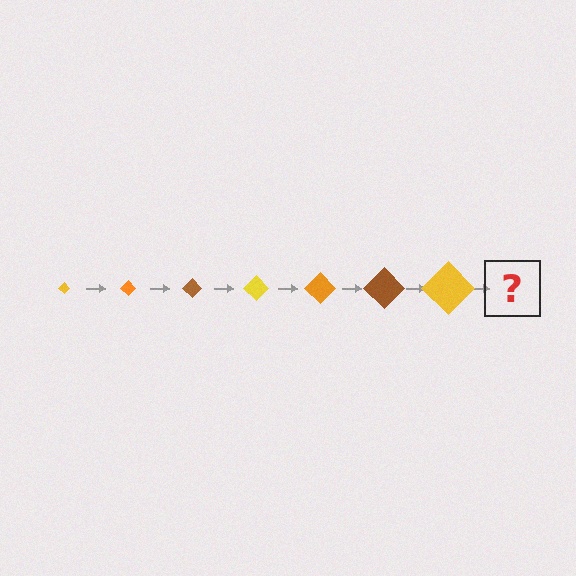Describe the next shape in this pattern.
It should be an orange diamond, larger than the previous one.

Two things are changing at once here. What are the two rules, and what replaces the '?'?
The two rules are that the diamond grows larger each step and the color cycles through yellow, orange, and brown. The '?' should be an orange diamond, larger than the previous one.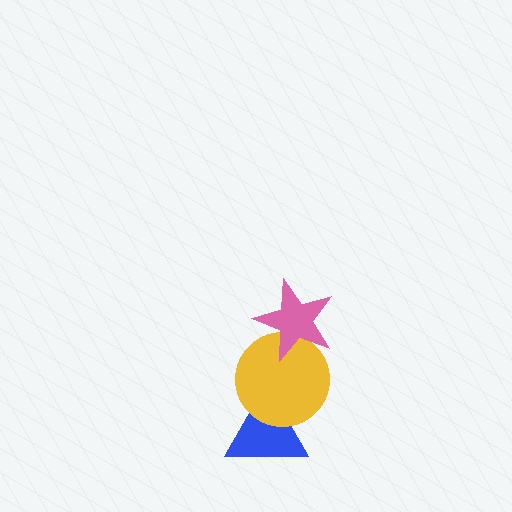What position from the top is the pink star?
The pink star is 1st from the top.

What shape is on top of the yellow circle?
The pink star is on top of the yellow circle.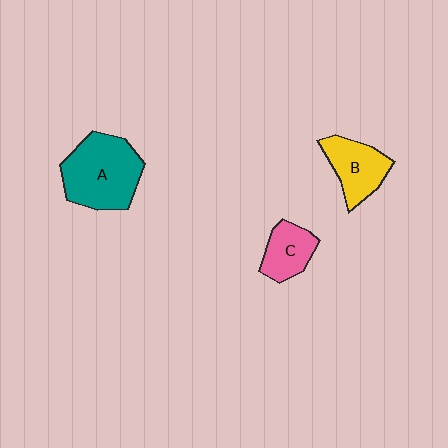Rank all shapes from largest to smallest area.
From largest to smallest: A (teal), B (yellow), C (pink).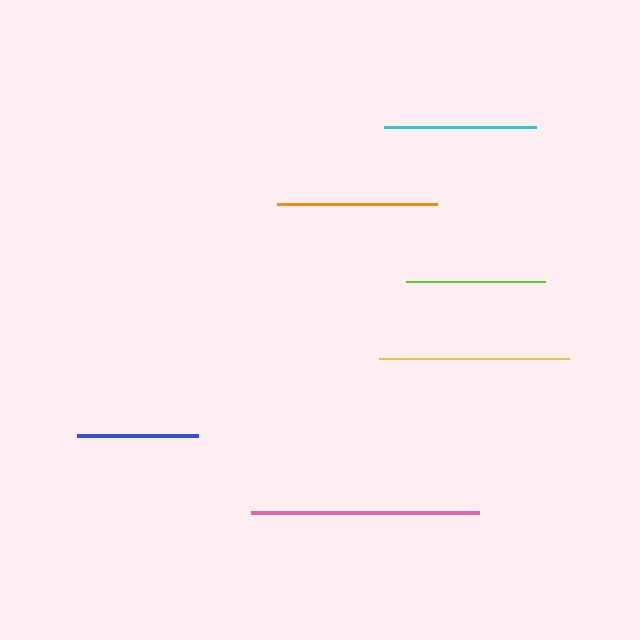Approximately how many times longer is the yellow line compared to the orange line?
The yellow line is approximately 1.2 times the length of the orange line.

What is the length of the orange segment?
The orange segment is approximately 160 pixels long.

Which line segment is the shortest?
The blue line is the shortest at approximately 121 pixels.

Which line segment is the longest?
The pink line is the longest at approximately 228 pixels.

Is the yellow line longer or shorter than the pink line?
The pink line is longer than the yellow line.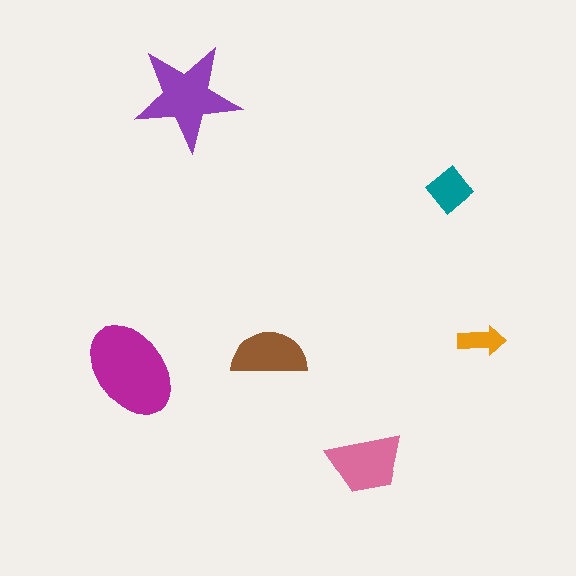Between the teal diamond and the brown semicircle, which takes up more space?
The brown semicircle.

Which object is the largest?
The magenta ellipse.